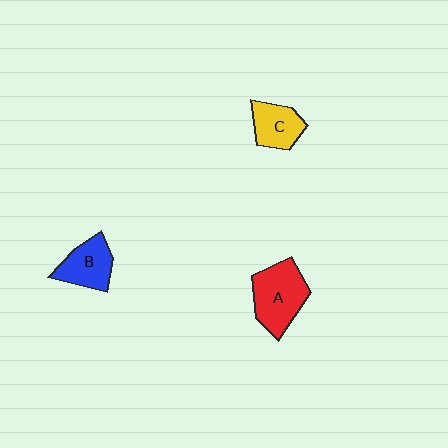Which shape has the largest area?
Shape A (red).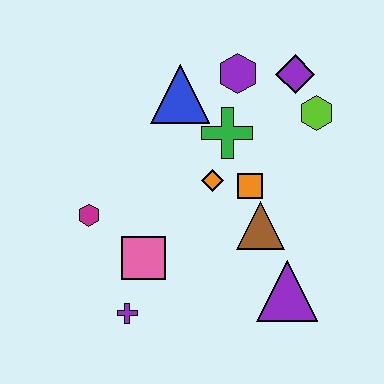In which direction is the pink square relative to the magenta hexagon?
The pink square is to the right of the magenta hexagon.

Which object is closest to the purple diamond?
The lime hexagon is closest to the purple diamond.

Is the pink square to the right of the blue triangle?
No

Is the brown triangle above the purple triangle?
Yes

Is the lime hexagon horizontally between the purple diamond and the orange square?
No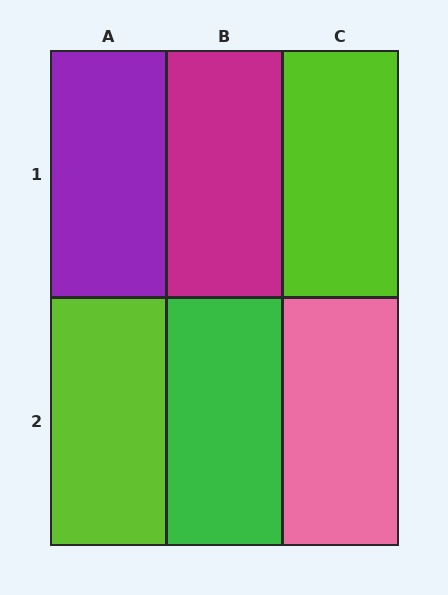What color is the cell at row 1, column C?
Lime.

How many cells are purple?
1 cell is purple.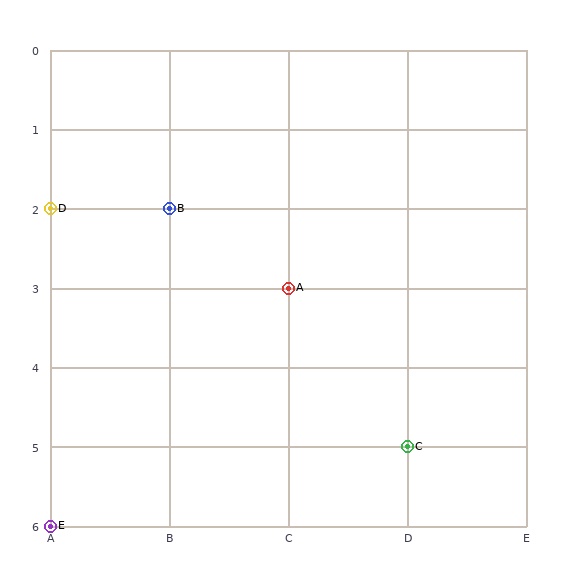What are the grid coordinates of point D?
Point D is at grid coordinates (A, 2).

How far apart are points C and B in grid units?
Points C and B are 2 columns and 3 rows apart (about 3.6 grid units diagonally).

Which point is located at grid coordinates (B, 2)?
Point B is at (B, 2).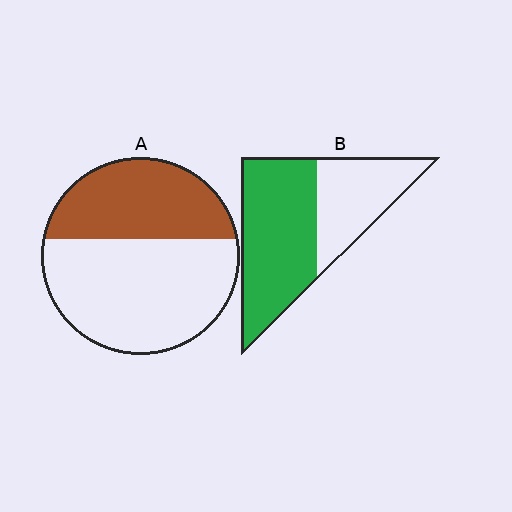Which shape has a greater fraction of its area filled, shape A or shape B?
Shape B.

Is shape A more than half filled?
No.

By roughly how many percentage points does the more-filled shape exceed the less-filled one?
By roughly 25 percentage points (B over A).